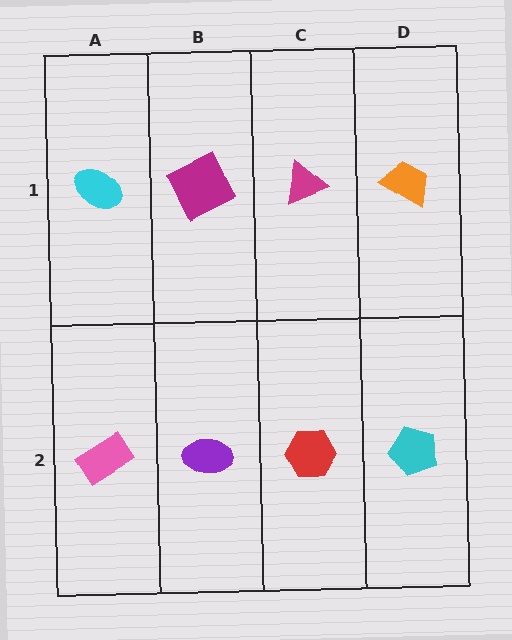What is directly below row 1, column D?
A cyan pentagon.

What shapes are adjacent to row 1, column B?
A purple ellipse (row 2, column B), a cyan ellipse (row 1, column A), a magenta triangle (row 1, column C).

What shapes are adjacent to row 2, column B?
A magenta square (row 1, column B), a pink rectangle (row 2, column A), a red hexagon (row 2, column C).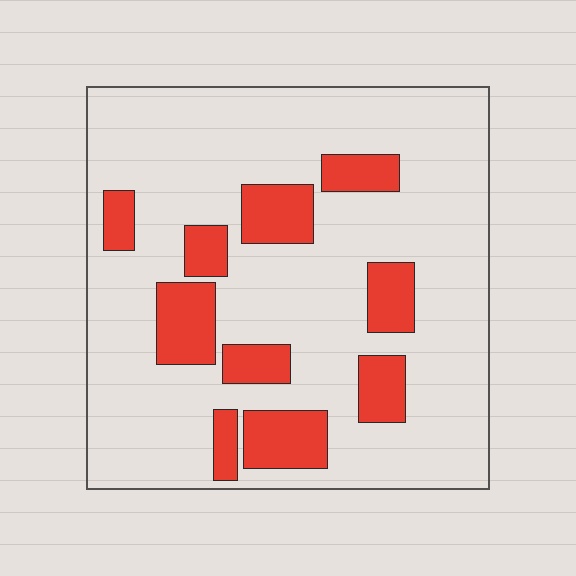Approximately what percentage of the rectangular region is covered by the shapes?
Approximately 20%.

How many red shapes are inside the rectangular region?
10.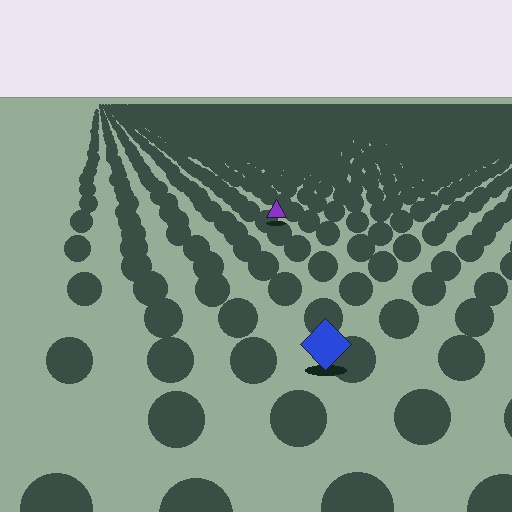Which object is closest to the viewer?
The blue diamond is closest. The texture marks near it are larger and more spread out.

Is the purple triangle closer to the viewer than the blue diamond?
No. The blue diamond is closer — you can tell from the texture gradient: the ground texture is coarser near it.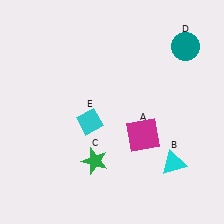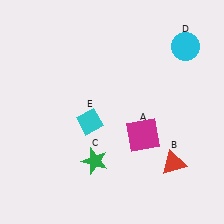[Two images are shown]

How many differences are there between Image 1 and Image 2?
There are 2 differences between the two images.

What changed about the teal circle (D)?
In Image 1, D is teal. In Image 2, it changed to cyan.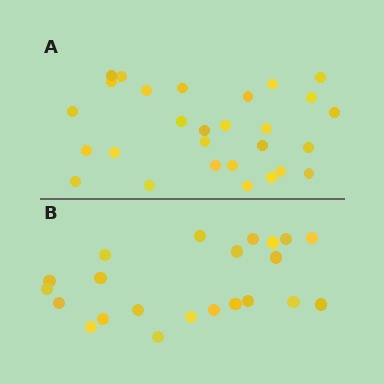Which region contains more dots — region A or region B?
Region A (the top region) has more dots.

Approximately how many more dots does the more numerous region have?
Region A has about 6 more dots than region B.